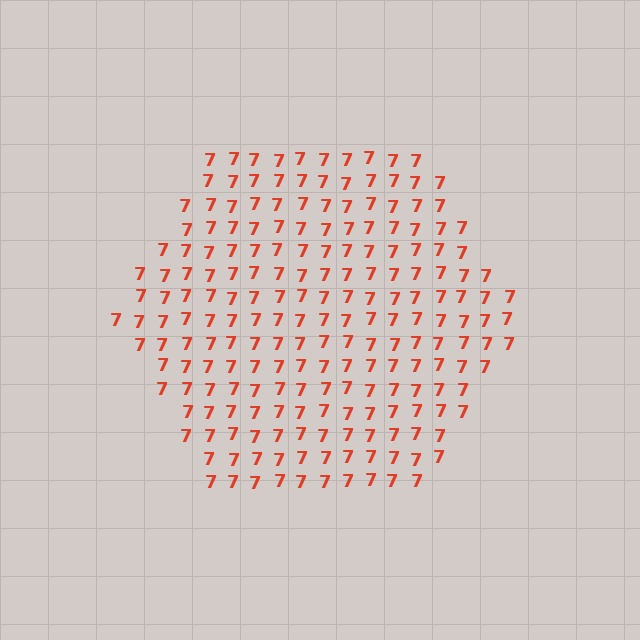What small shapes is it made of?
It is made of small digit 7's.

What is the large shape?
The large shape is a hexagon.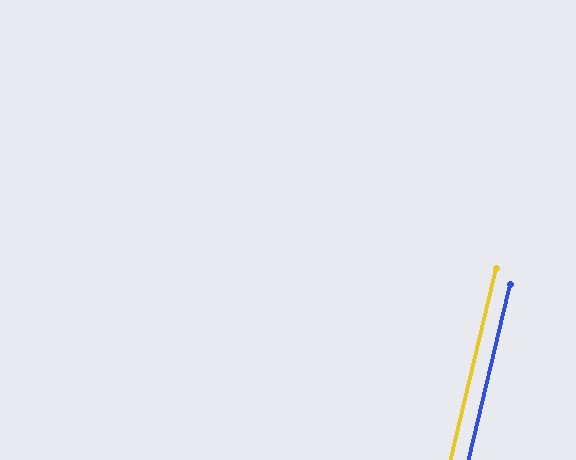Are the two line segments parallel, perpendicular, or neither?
Parallel — their directions differ by only 0.0°.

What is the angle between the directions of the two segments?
Approximately 0 degrees.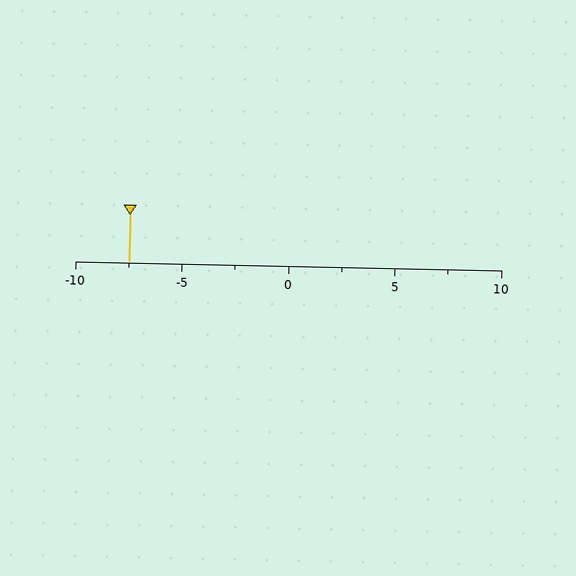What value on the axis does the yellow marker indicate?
The marker indicates approximately -7.5.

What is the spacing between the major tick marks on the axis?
The major ticks are spaced 5 apart.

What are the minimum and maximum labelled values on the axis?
The axis runs from -10 to 10.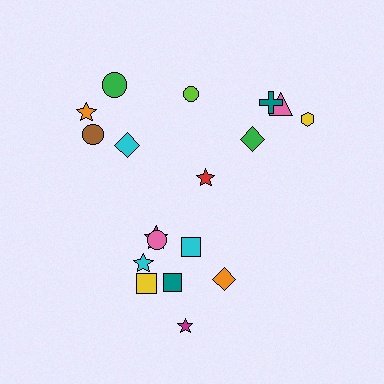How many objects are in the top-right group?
There are 6 objects.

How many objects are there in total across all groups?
There are 18 objects.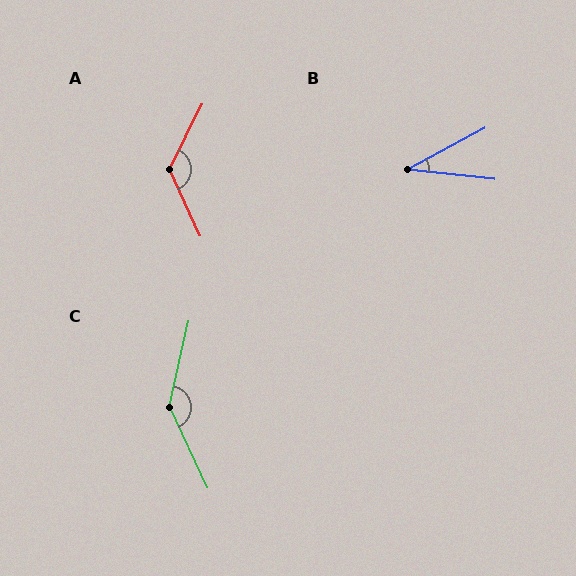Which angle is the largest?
C, at approximately 142 degrees.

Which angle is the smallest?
B, at approximately 34 degrees.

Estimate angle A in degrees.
Approximately 129 degrees.